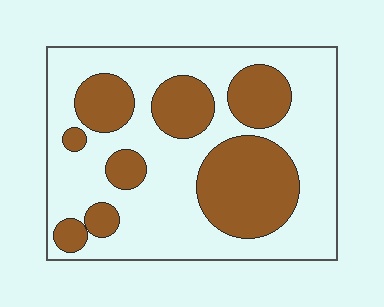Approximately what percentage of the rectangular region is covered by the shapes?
Approximately 35%.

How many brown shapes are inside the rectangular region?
8.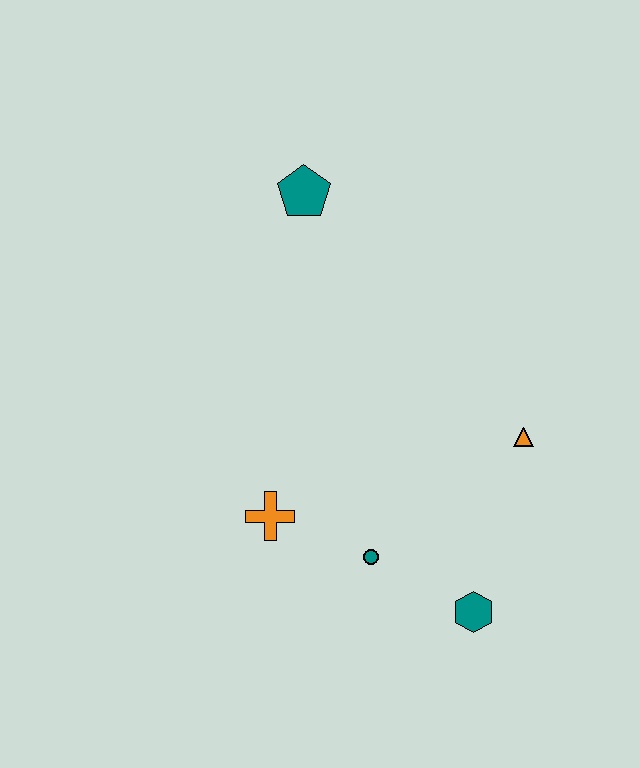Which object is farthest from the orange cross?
The teal pentagon is farthest from the orange cross.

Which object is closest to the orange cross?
The teal circle is closest to the orange cross.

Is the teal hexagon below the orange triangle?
Yes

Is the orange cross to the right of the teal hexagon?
No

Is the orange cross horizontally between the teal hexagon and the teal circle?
No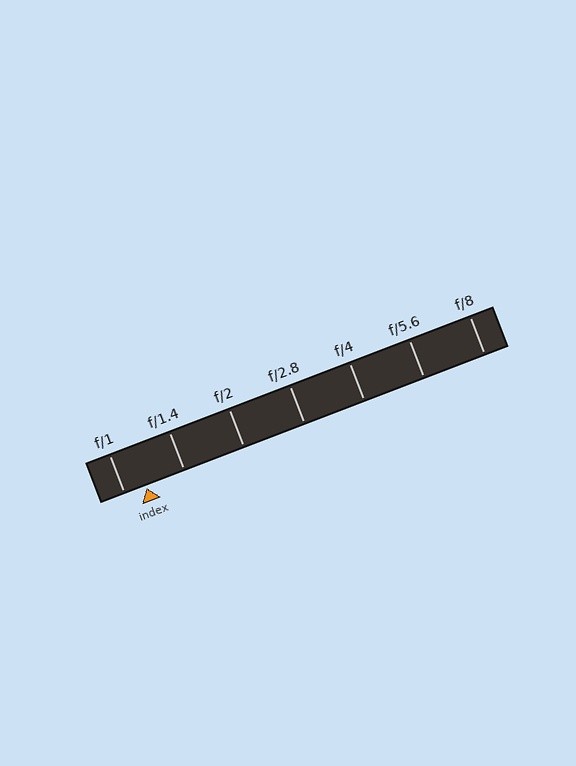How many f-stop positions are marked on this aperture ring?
There are 7 f-stop positions marked.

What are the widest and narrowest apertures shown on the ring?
The widest aperture shown is f/1 and the narrowest is f/8.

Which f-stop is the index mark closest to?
The index mark is closest to f/1.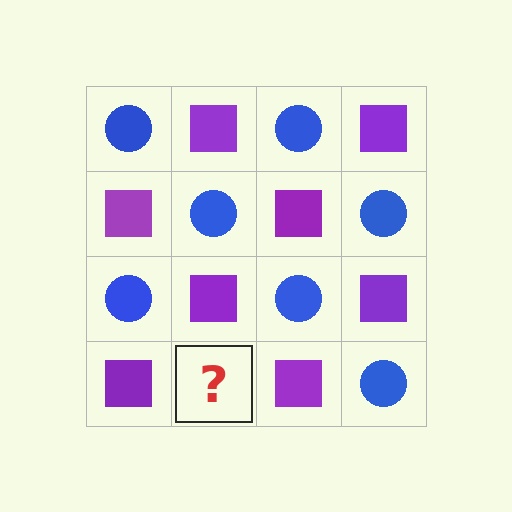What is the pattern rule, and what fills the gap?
The rule is that it alternates blue circle and purple square in a checkerboard pattern. The gap should be filled with a blue circle.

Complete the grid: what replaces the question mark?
The question mark should be replaced with a blue circle.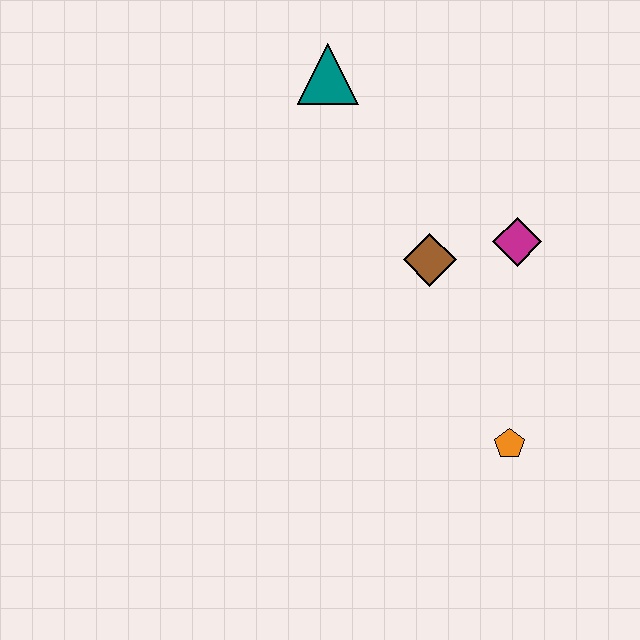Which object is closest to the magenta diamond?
The brown diamond is closest to the magenta diamond.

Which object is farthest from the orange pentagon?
The teal triangle is farthest from the orange pentagon.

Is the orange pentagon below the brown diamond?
Yes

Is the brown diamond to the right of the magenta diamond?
No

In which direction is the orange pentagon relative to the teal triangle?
The orange pentagon is below the teal triangle.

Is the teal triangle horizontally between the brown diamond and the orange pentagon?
No